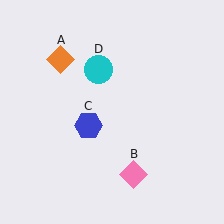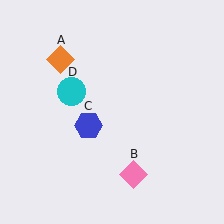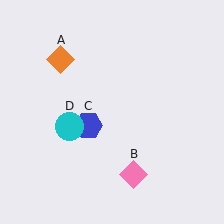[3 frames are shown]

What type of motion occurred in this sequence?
The cyan circle (object D) rotated counterclockwise around the center of the scene.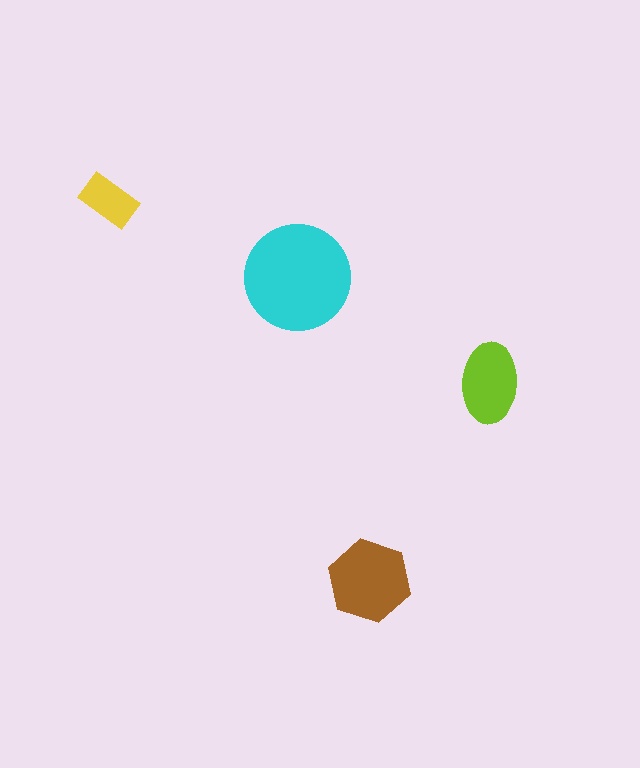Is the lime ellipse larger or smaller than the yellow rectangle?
Larger.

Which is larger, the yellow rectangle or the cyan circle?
The cyan circle.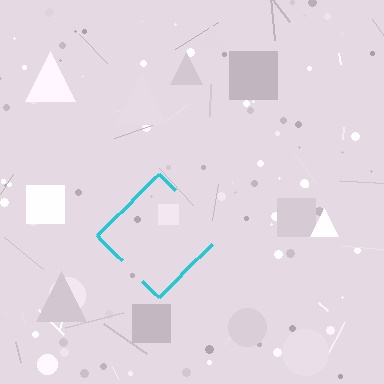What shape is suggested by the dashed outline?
The dashed outline suggests a diamond.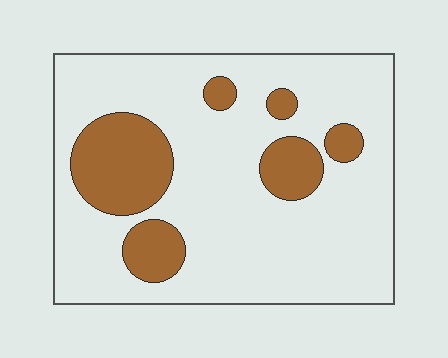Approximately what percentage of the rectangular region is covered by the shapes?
Approximately 20%.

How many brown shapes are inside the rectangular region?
6.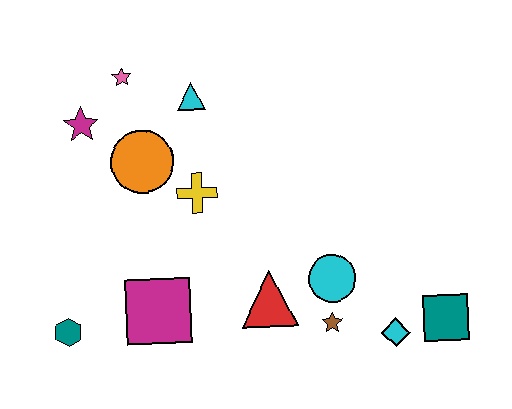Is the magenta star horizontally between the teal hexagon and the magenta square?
Yes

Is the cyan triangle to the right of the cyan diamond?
No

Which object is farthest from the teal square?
The magenta star is farthest from the teal square.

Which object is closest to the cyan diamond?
The teal square is closest to the cyan diamond.